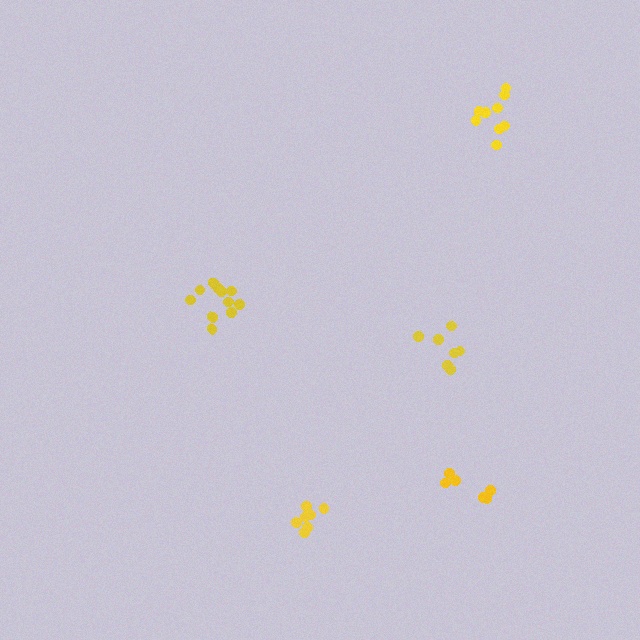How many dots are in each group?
Group 1: 11 dots, Group 2: 9 dots, Group 3: 7 dots, Group 4: 6 dots, Group 5: 7 dots (40 total).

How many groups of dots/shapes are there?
There are 5 groups.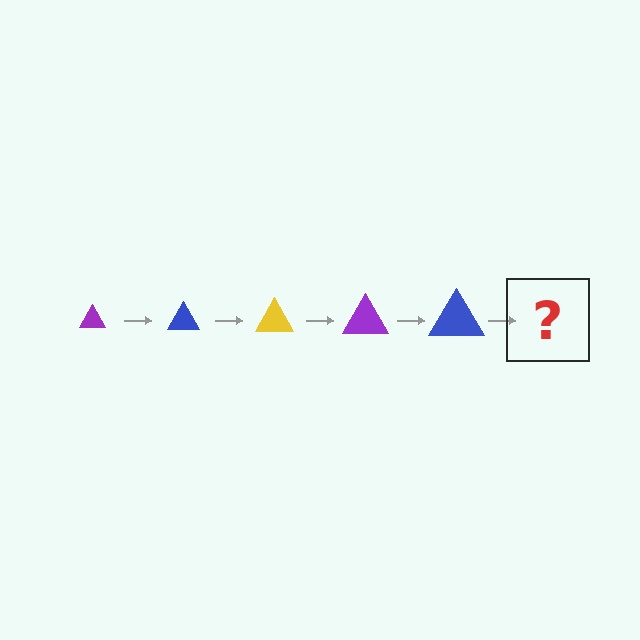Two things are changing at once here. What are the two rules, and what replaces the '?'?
The two rules are that the triangle grows larger each step and the color cycles through purple, blue, and yellow. The '?' should be a yellow triangle, larger than the previous one.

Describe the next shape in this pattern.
It should be a yellow triangle, larger than the previous one.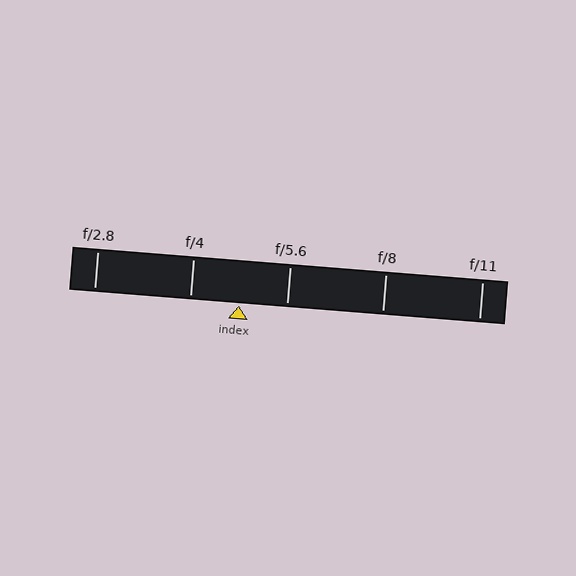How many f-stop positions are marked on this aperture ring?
There are 5 f-stop positions marked.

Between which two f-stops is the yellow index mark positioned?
The index mark is between f/4 and f/5.6.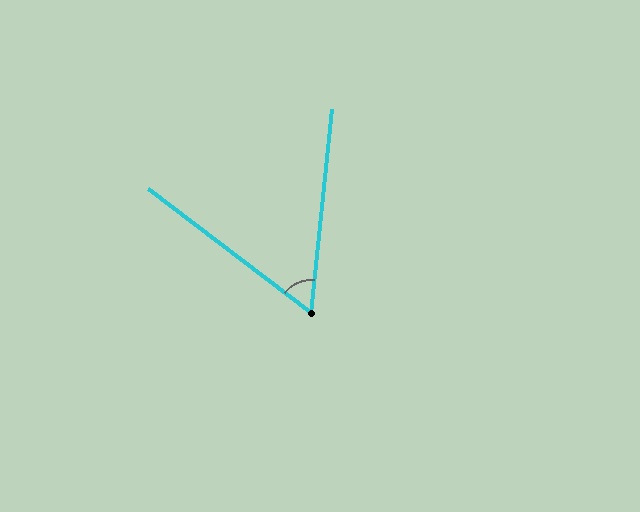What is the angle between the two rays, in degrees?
Approximately 59 degrees.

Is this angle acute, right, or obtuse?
It is acute.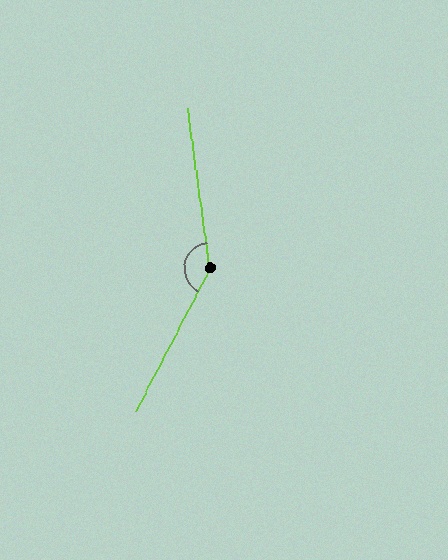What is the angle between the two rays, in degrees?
Approximately 144 degrees.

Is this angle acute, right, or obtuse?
It is obtuse.